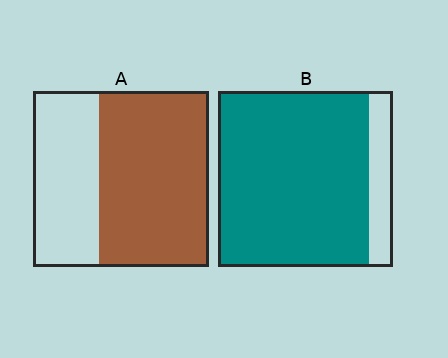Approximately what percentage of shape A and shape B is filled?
A is approximately 60% and B is approximately 85%.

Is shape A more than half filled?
Yes.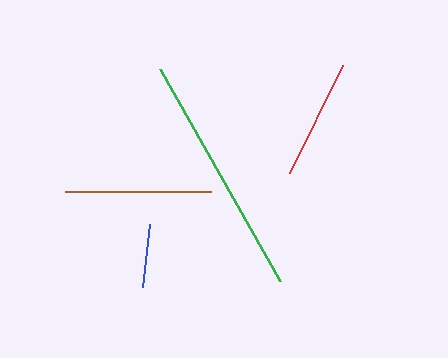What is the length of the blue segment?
The blue segment is approximately 64 pixels long.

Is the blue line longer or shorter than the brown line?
The brown line is longer than the blue line.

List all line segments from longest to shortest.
From longest to shortest: green, brown, red, blue.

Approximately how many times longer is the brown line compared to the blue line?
The brown line is approximately 2.3 times the length of the blue line.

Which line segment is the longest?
The green line is the longest at approximately 243 pixels.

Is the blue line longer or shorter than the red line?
The red line is longer than the blue line.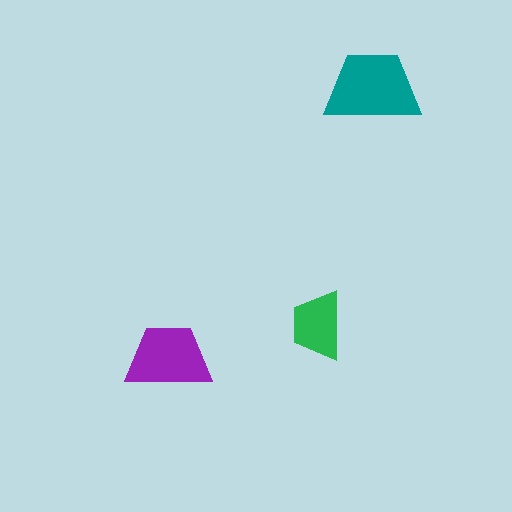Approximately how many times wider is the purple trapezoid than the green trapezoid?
About 1.5 times wider.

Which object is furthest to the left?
The purple trapezoid is leftmost.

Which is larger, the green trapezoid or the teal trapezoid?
The teal one.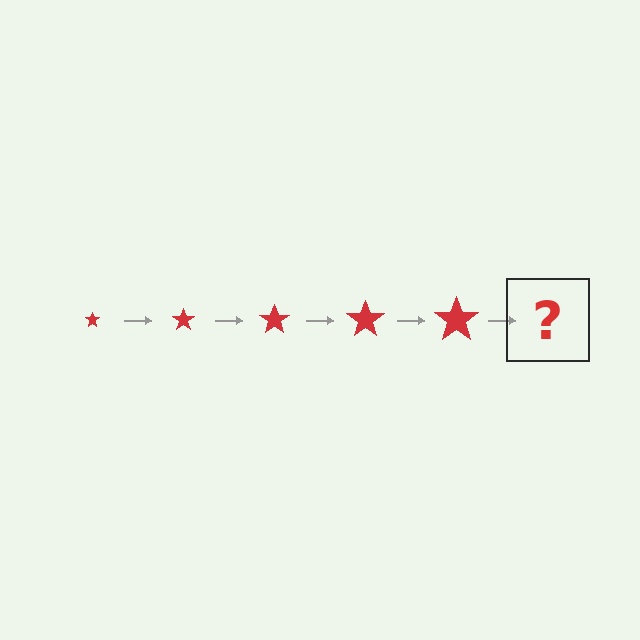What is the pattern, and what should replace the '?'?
The pattern is that the star gets progressively larger each step. The '?' should be a red star, larger than the previous one.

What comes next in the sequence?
The next element should be a red star, larger than the previous one.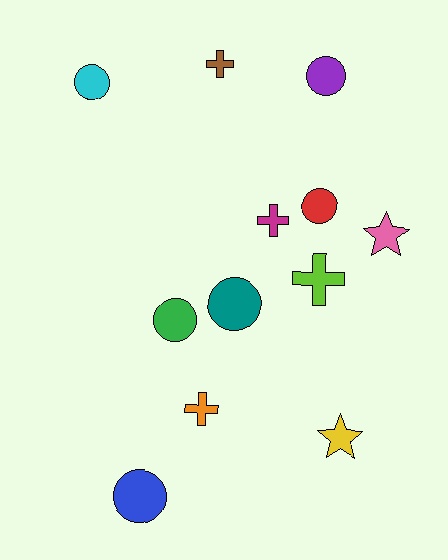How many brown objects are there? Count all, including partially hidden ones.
There is 1 brown object.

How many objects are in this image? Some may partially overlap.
There are 12 objects.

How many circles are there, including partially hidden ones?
There are 6 circles.